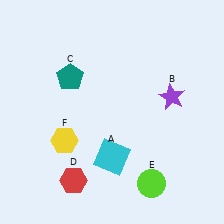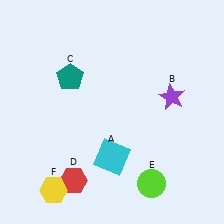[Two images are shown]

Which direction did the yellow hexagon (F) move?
The yellow hexagon (F) moved down.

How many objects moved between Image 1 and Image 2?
1 object moved between the two images.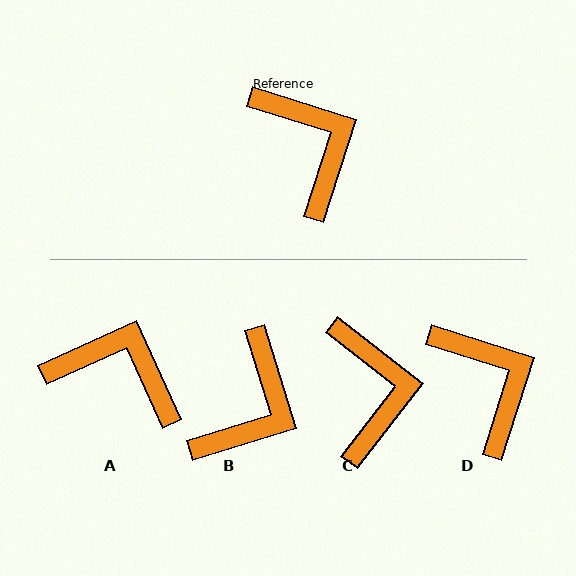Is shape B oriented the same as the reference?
No, it is off by about 55 degrees.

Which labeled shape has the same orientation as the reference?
D.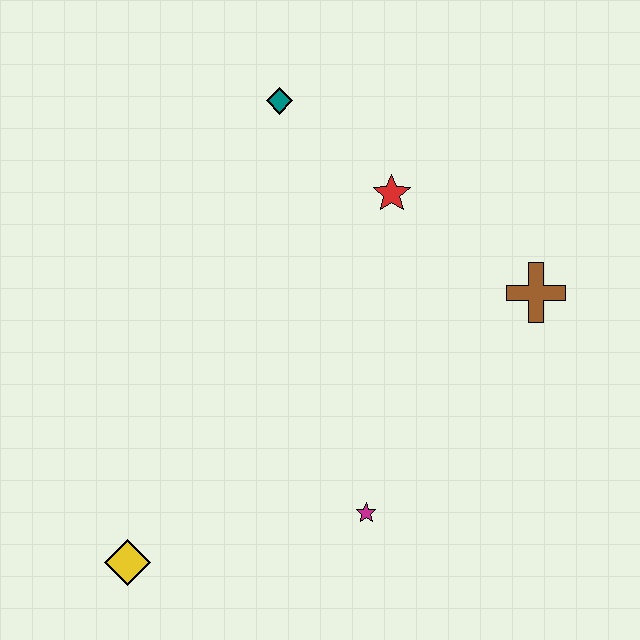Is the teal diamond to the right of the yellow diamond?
Yes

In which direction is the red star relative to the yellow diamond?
The red star is above the yellow diamond.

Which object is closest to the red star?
The teal diamond is closest to the red star.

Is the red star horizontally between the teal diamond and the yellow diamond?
No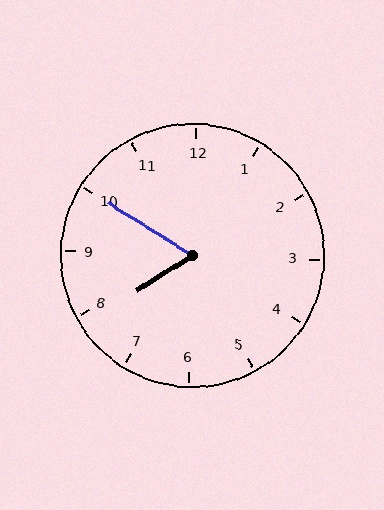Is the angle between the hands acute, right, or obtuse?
It is acute.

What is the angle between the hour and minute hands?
Approximately 65 degrees.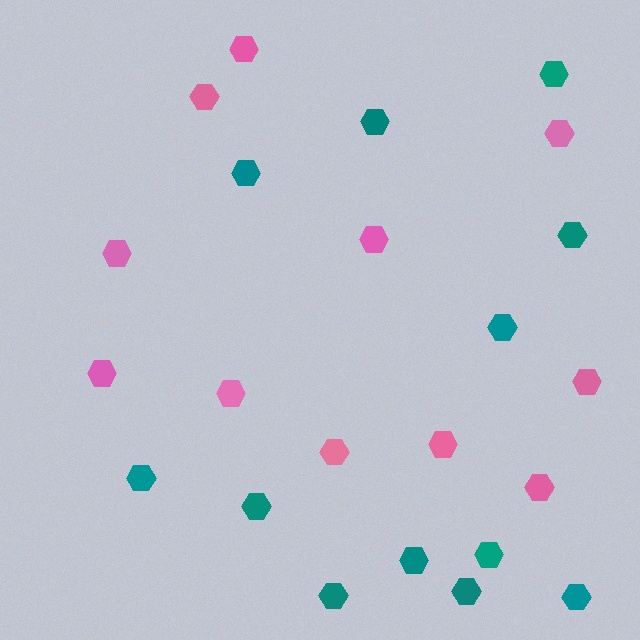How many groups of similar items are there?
There are 2 groups: one group of pink hexagons (11) and one group of teal hexagons (12).